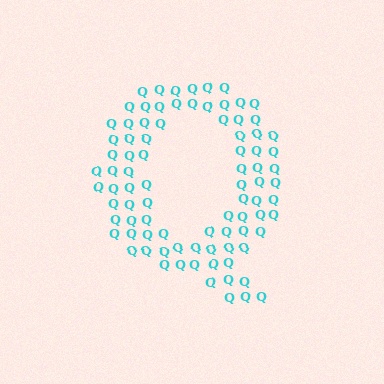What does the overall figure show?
The overall figure shows the letter Q.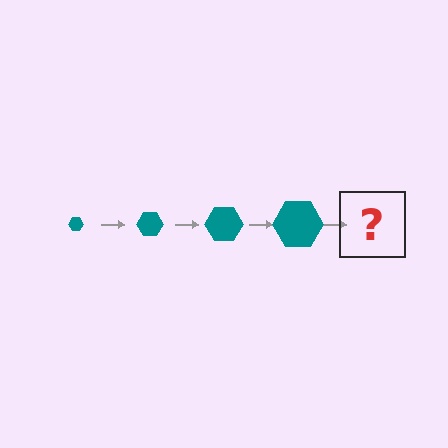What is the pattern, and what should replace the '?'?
The pattern is that the hexagon gets progressively larger each step. The '?' should be a teal hexagon, larger than the previous one.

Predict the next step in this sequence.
The next step is a teal hexagon, larger than the previous one.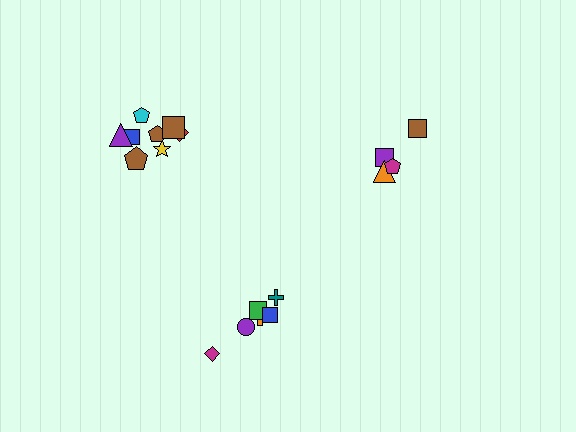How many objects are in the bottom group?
There are 6 objects.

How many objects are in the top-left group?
There are 8 objects.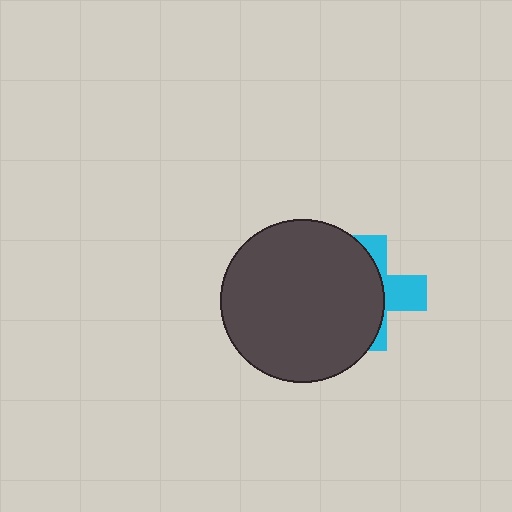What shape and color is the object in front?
The object in front is a dark gray circle.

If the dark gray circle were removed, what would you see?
You would see the complete cyan cross.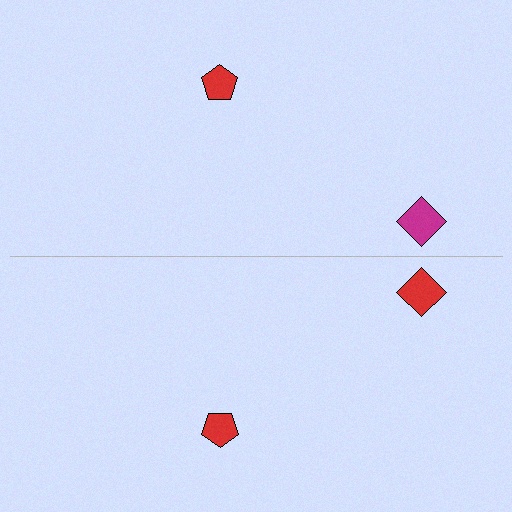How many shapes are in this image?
There are 4 shapes in this image.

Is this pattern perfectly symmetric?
No, the pattern is not perfectly symmetric. The red diamond on the bottom side breaks the symmetry — its mirror counterpart is magenta.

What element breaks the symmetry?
The red diamond on the bottom side breaks the symmetry — its mirror counterpart is magenta.